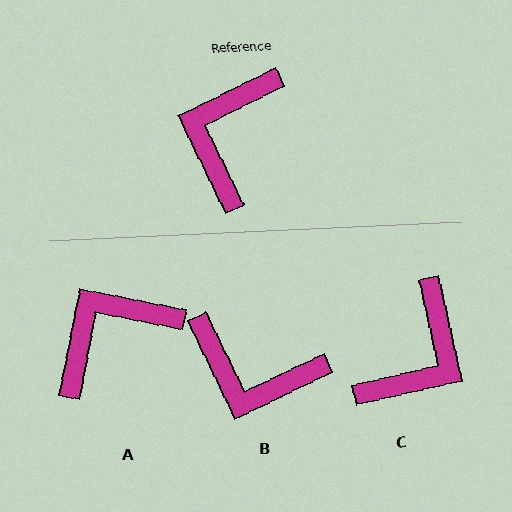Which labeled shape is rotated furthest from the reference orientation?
C, about 166 degrees away.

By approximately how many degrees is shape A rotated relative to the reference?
Approximately 37 degrees clockwise.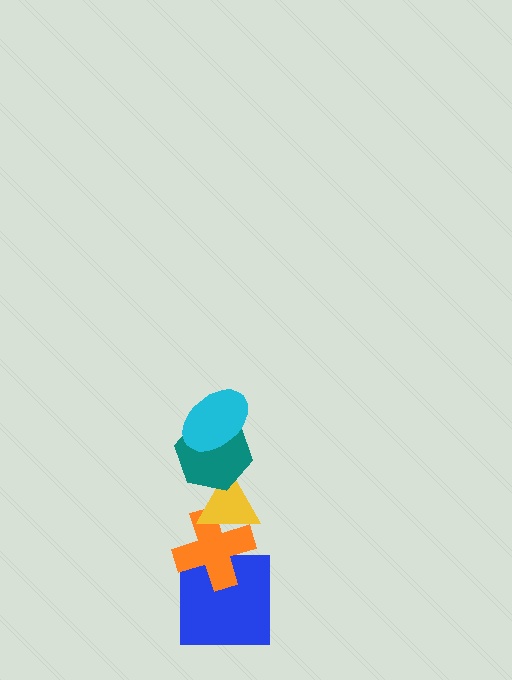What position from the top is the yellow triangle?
The yellow triangle is 3rd from the top.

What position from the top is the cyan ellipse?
The cyan ellipse is 1st from the top.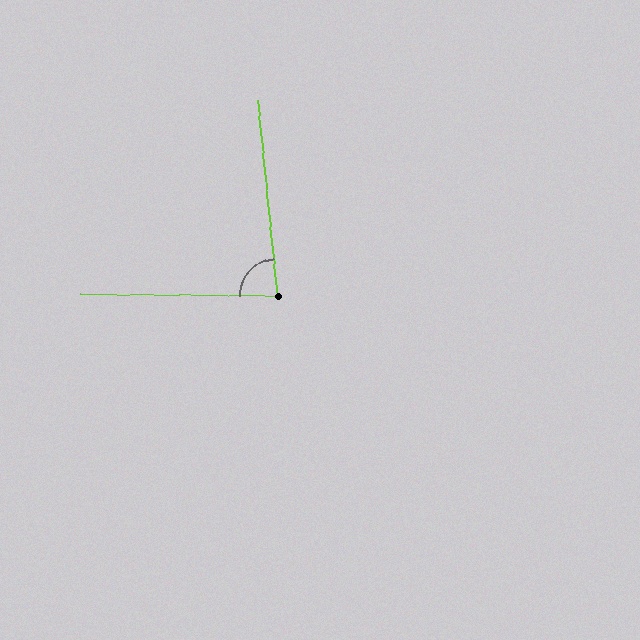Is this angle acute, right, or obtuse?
It is acute.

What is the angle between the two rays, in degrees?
Approximately 84 degrees.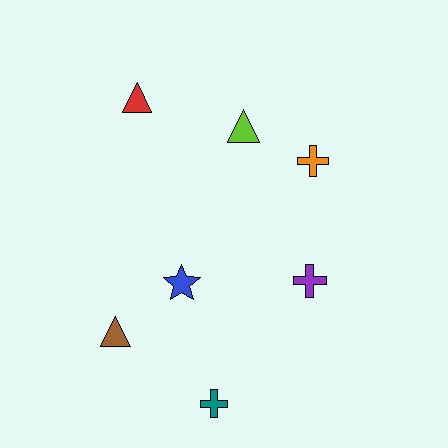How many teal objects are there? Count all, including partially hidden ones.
There is 1 teal object.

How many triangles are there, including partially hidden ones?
There are 3 triangles.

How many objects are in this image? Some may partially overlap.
There are 7 objects.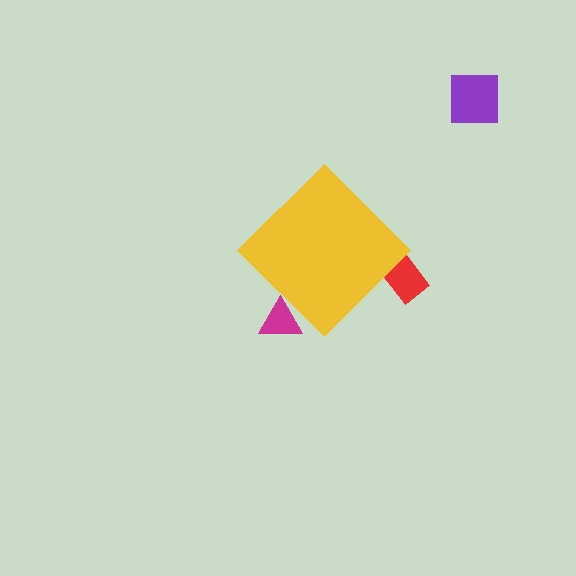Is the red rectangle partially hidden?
Yes, the red rectangle is partially hidden behind the yellow diamond.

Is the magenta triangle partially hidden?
Yes, the magenta triangle is partially hidden behind the yellow diamond.